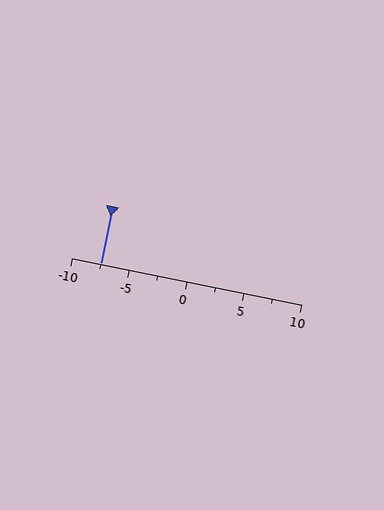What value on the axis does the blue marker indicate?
The marker indicates approximately -7.5.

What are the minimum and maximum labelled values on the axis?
The axis runs from -10 to 10.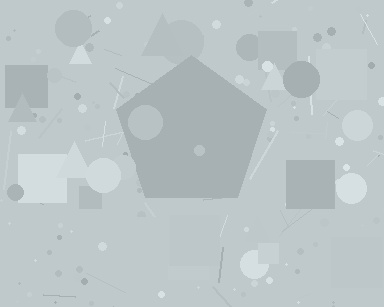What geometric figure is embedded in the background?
A pentagon is embedded in the background.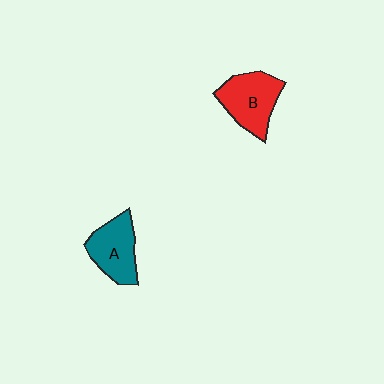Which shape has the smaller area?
Shape A (teal).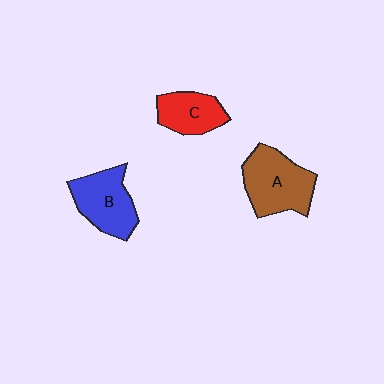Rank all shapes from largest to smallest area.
From largest to smallest: A (brown), B (blue), C (red).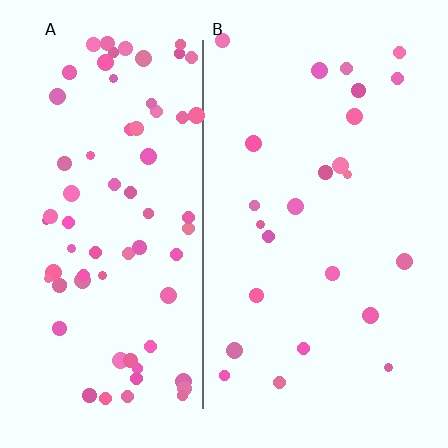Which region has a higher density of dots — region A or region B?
A (the left).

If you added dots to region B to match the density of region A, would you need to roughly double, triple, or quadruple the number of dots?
Approximately triple.